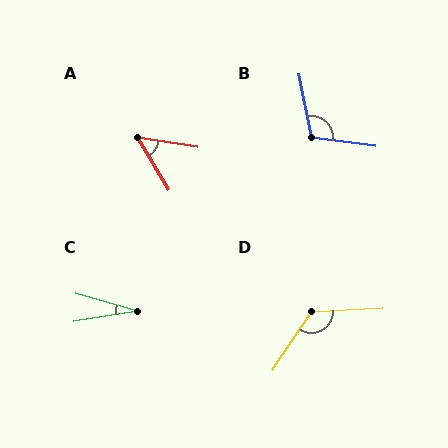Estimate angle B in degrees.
Approximately 109 degrees.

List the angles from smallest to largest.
C (25°), A (50°), B (109°), D (127°).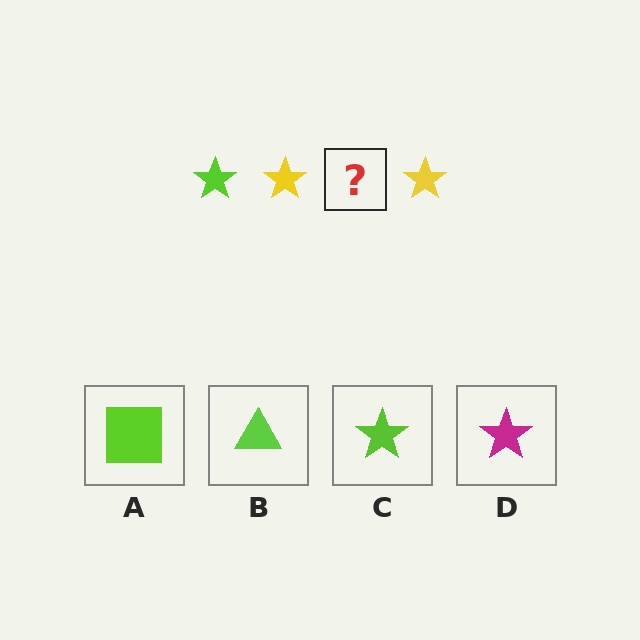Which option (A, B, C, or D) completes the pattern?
C.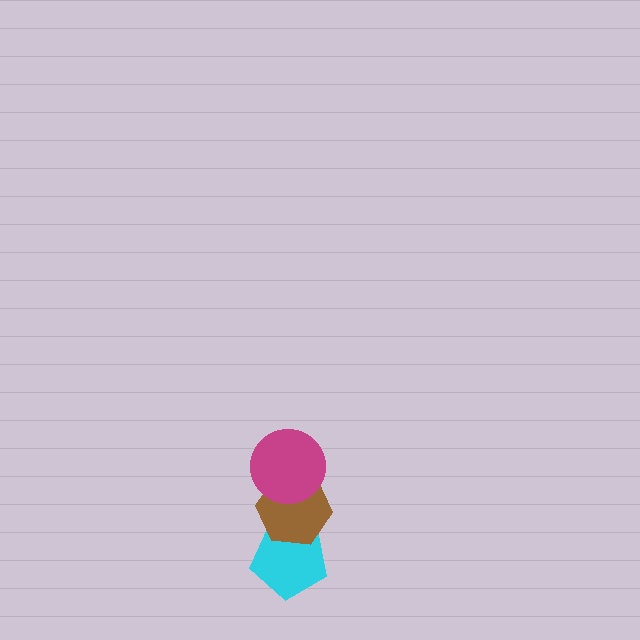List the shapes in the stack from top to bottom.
From top to bottom: the magenta circle, the brown hexagon, the cyan pentagon.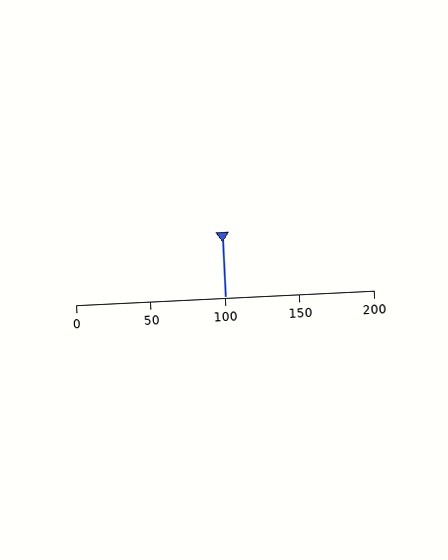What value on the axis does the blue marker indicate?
The marker indicates approximately 100.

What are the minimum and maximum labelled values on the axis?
The axis runs from 0 to 200.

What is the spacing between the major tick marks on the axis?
The major ticks are spaced 50 apart.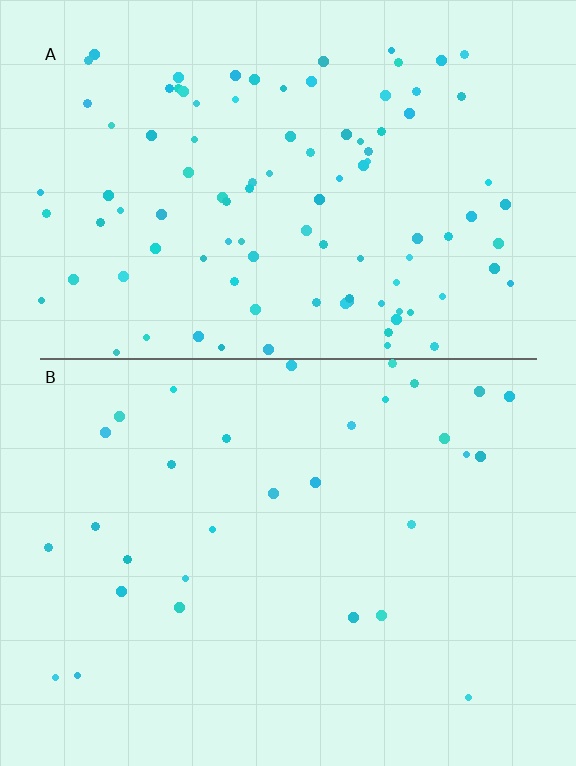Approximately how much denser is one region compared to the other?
Approximately 3.4× — region A over region B.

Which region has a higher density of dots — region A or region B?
A (the top).